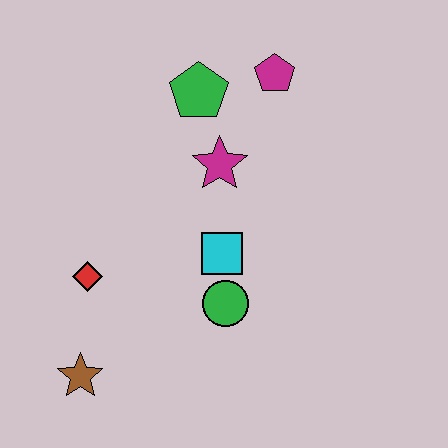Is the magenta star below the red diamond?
No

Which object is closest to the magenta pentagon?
The green pentagon is closest to the magenta pentagon.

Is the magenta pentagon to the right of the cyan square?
Yes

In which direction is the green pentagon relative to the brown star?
The green pentagon is above the brown star.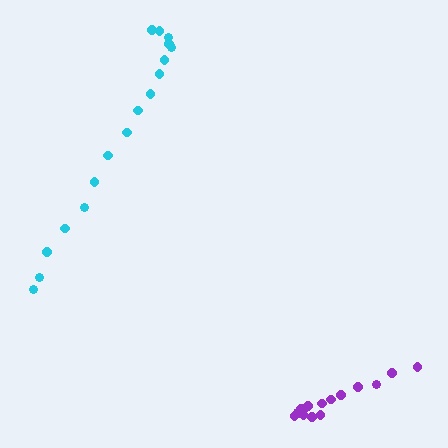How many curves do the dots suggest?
There are 2 distinct paths.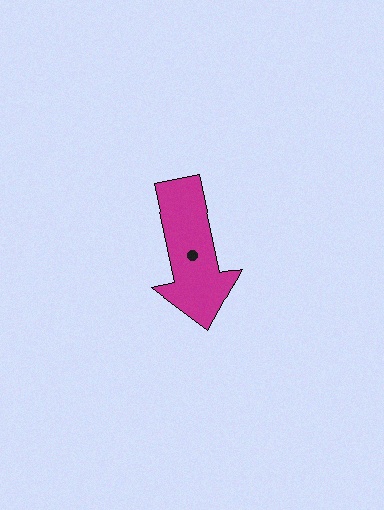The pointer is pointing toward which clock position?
Roughly 6 o'clock.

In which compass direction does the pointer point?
South.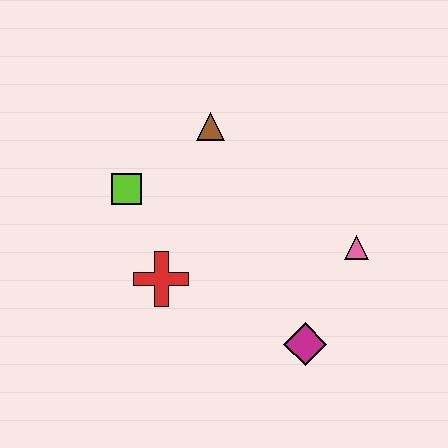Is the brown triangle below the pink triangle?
No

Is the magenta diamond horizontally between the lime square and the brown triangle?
No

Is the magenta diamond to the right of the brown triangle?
Yes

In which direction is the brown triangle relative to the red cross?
The brown triangle is above the red cross.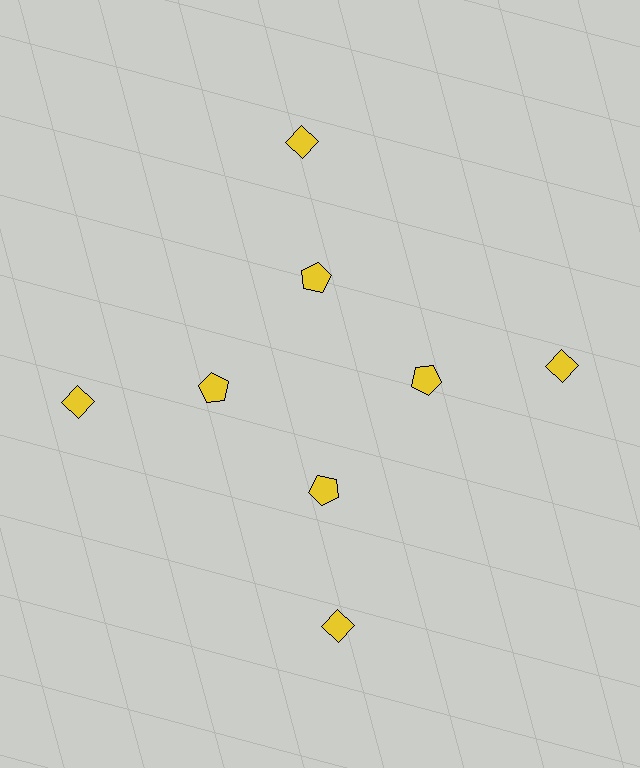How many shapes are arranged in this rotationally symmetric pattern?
There are 8 shapes, arranged in 4 groups of 2.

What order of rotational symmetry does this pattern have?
This pattern has 4-fold rotational symmetry.